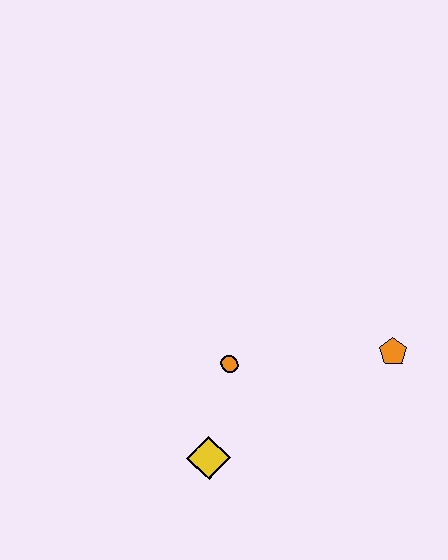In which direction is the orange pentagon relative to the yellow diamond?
The orange pentagon is to the right of the yellow diamond.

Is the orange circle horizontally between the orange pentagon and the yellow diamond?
Yes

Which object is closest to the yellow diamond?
The orange circle is closest to the yellow diamond.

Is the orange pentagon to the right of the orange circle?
Yes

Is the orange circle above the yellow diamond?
Yes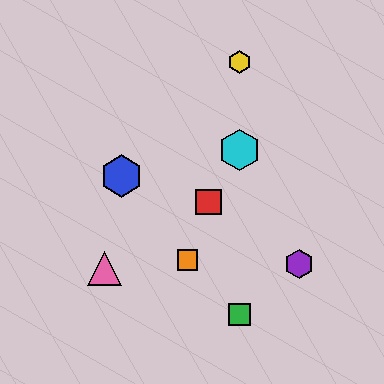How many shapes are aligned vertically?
3 shapes (the green square, the yellow hexagon, the cyan hexagon) are aligned vertically.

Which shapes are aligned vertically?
The green square, the yellow hexagon, the cyan hexagon are aligned vertically.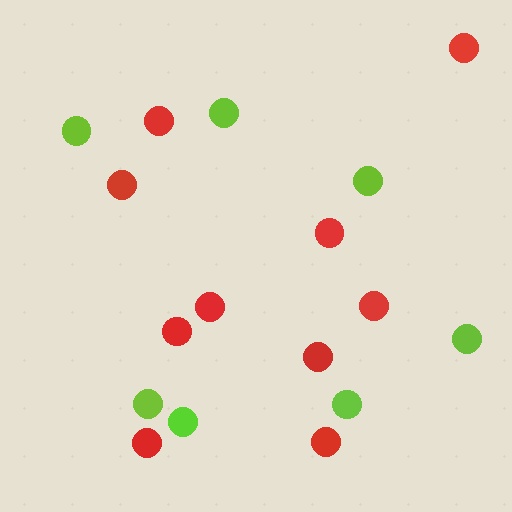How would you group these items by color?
There are 2 groups: one group of red circles (10) and one group of lime circles (7).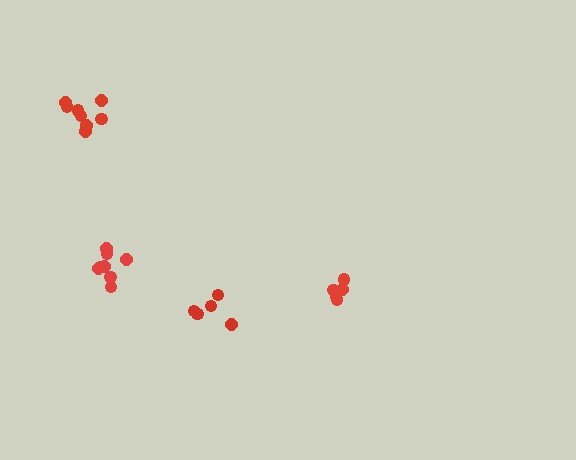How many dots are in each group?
Group 1: 5 dots, Group 2: 5 dots, Group 3: 8 dots, Group 4: 8 dots (26 total).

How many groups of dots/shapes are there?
There are 4 groups.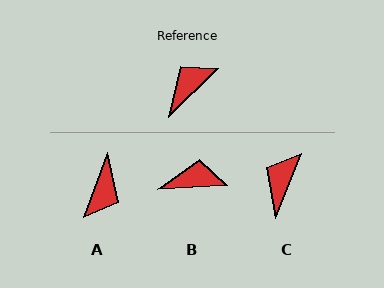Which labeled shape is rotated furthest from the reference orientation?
A, about 154 degrees away.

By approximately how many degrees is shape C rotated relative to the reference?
Approximately 24 degrees counter-clockwise.